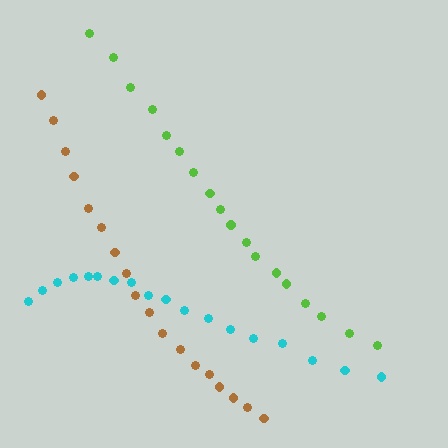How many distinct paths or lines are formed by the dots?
There are 3 distinct paths.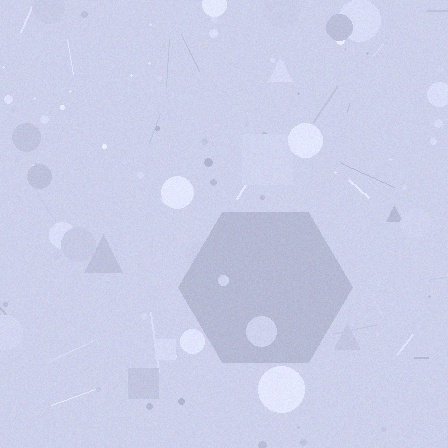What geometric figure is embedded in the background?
A hexagon is embedded in the background.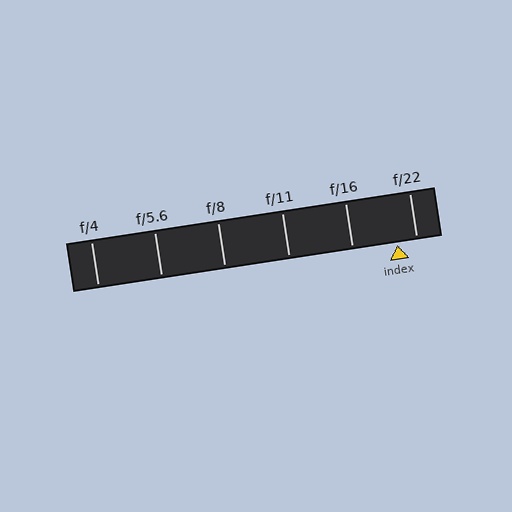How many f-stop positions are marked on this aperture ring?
There are 6 f-stop positions marked.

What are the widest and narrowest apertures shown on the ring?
The widest aperture shown is f/4 and the narrowest is f/22.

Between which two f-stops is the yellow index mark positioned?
The index mark is between f/16 and f/22.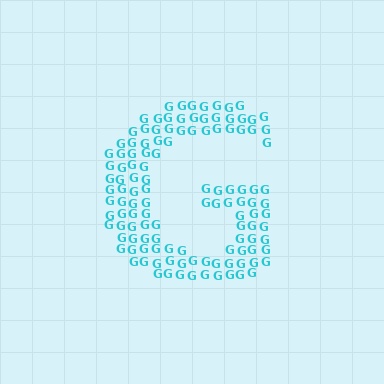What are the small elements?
The small elements are letter G's.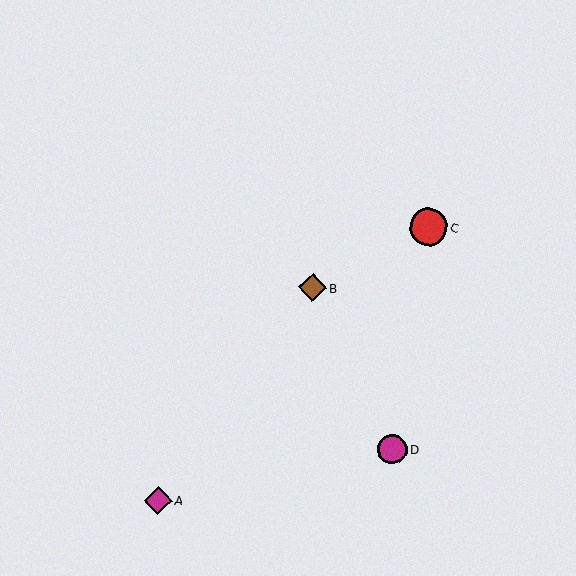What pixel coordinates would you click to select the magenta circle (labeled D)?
Click at (392, 449) to select the magenta circle D.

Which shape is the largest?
The red circle (labeled C) is the largest.